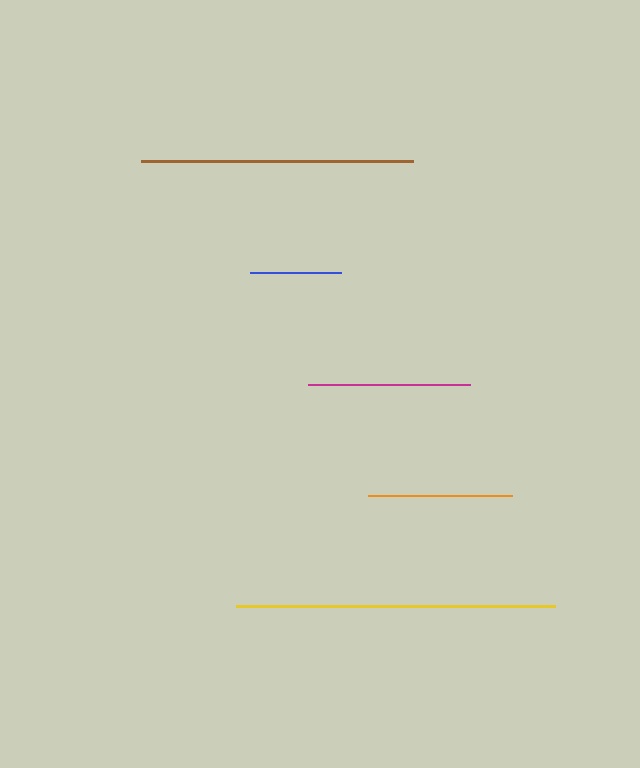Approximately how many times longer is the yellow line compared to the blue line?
The yellow line is approximately 3.5 times the length of the blue line.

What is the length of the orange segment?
The orange segment is approximately 144 pixels long.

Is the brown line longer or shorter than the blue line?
The brown line is longer than the blue line.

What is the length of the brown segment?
The brown segment is approximately 272 pixels long.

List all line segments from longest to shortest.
From longest to shortest: yellow, brown, magenta, orange, blue.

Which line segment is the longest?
The yellow line is the longest at approximately 319 pixels.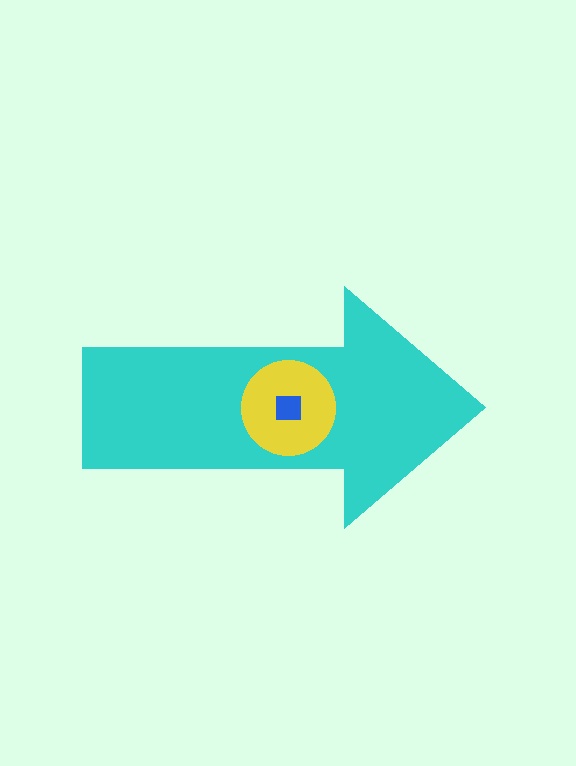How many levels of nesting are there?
3.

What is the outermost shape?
The cyan arrow.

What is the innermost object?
The blue square.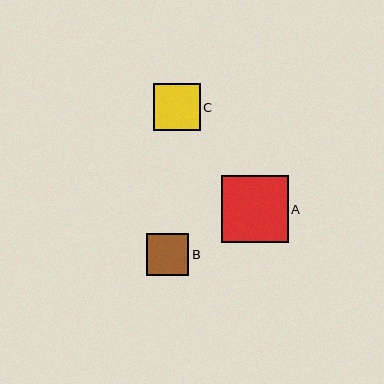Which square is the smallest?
Square B is the smallest with a size of approximately 42 pixels.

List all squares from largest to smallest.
From largest to smallest: A, C, B.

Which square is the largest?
Square A is the largest with a size of approximately 67 pixels.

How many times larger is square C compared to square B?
Square C is approximately 1.1 times the size of square B.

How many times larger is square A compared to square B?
Square A is approximately 1.6 times the size of square B.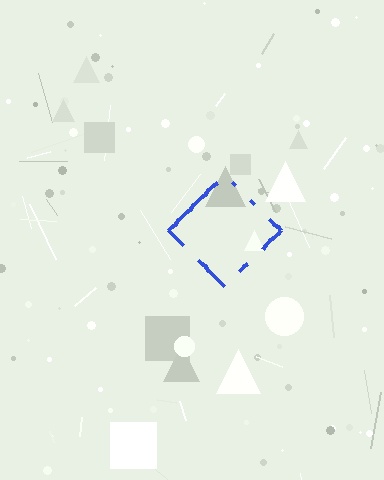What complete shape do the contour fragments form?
The contour fragments form a diamond.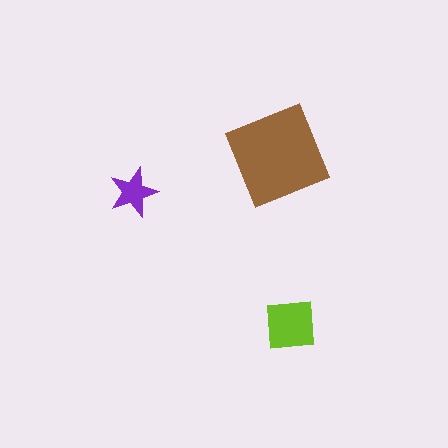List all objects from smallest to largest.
The purple star, the lime square, the brown diamond.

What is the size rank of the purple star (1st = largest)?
3rd.